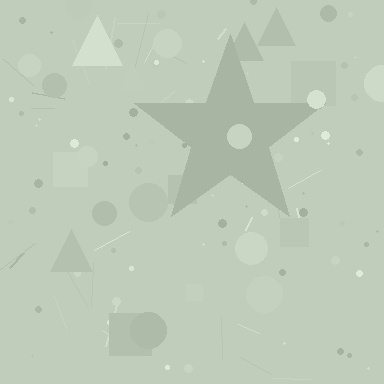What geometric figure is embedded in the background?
A star is embedded in the background.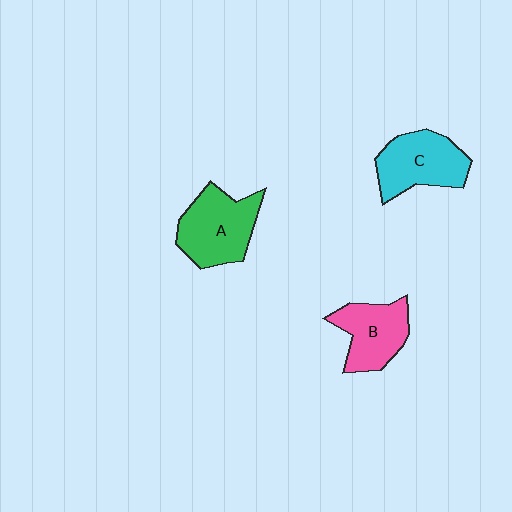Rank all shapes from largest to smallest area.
From largest to smallest: A (green), C (cyan), B (pink).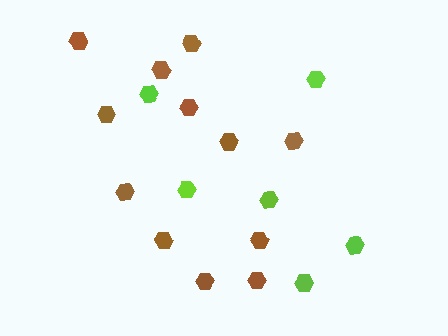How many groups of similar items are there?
There are 2 groups: one group of brown hexagons (12) and one group of lime hexagons (6).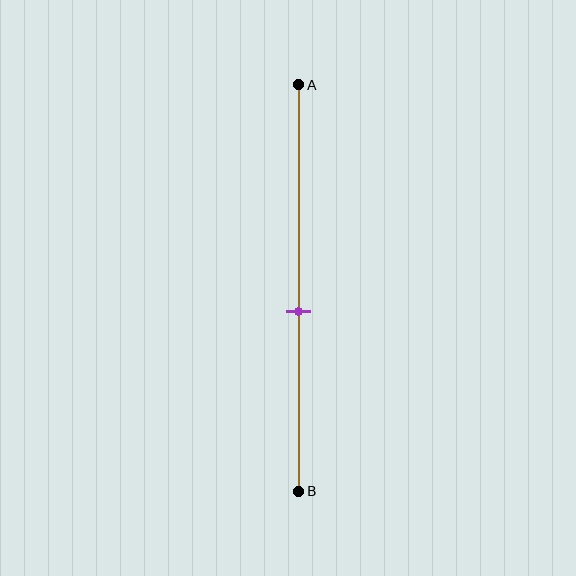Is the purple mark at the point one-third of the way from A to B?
No, the mark is at about 55% from A, not at the 33% one-third point.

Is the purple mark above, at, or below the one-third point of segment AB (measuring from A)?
The purple mark is below the one-third point of segment AB.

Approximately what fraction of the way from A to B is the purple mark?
The purple mark is approximately 55% of the way from A to B.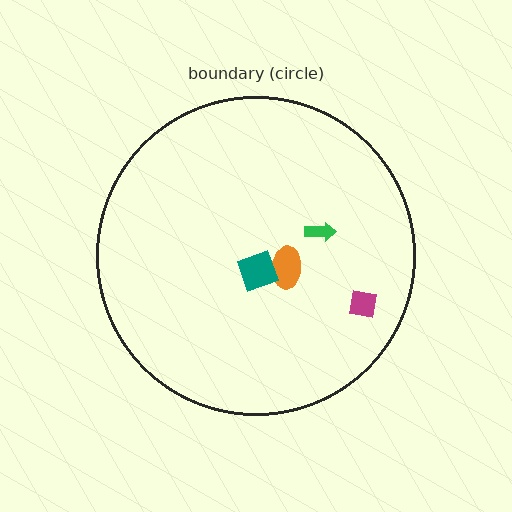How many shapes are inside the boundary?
4 inside, 0 outside.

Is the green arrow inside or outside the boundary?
Inside.